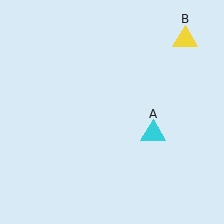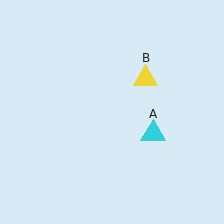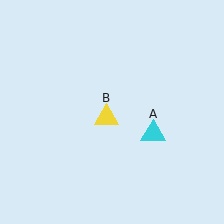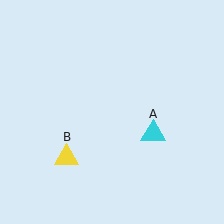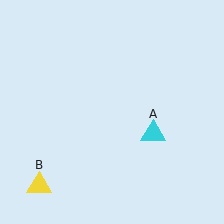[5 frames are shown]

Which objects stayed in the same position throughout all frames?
Cyan triangle (object A) remained stationary.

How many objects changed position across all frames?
1 object changed position: yellow triangle (object B).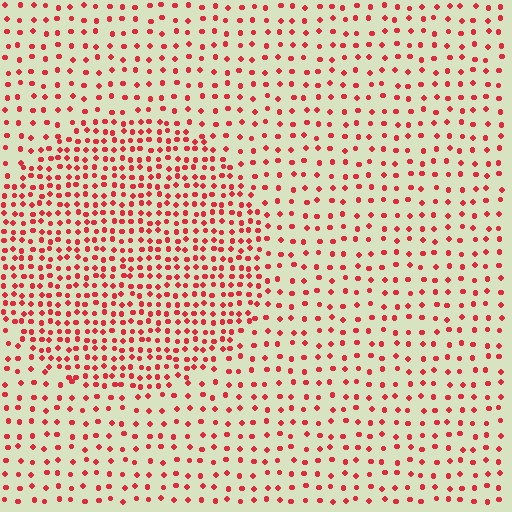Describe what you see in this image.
The image contains small red elements arranged at two different densities. A circle-shaped region is visible where the elements are more densely packed than the surrounding area.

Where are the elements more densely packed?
The elements are more densely packed inside the circle boundary.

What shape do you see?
I see a circle.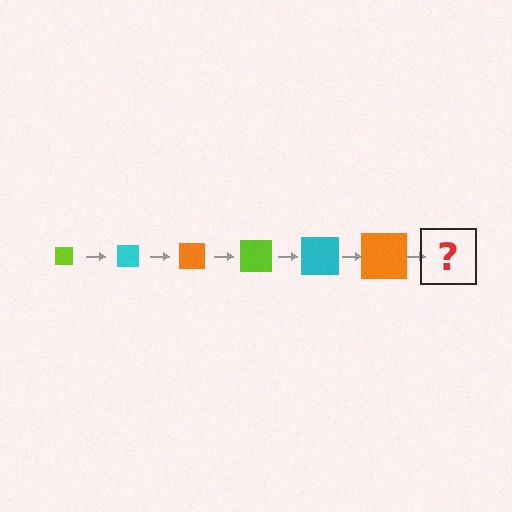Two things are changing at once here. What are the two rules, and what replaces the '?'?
The two rules are that the square grows larger each step and the color cycles through lime, cyan, and orange. The '?' should be a lime square, larger than the previous one.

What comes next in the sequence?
The next element should be a lime square, larger than the previous one.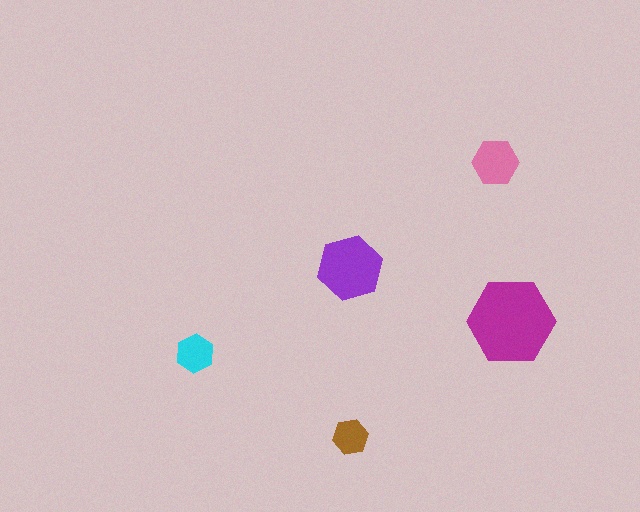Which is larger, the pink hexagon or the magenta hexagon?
The magenta one.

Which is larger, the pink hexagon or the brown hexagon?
The pink one.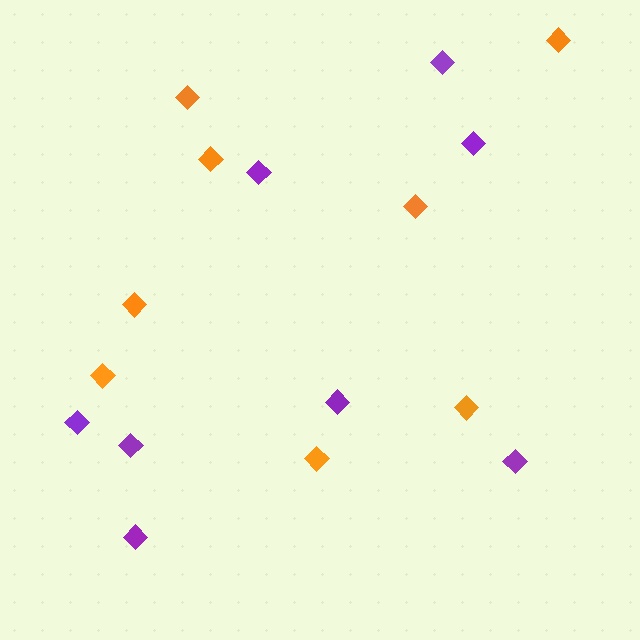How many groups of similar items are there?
There are 2 groups: one group of purple diamonds (8) and one group of orange diamonds (8).